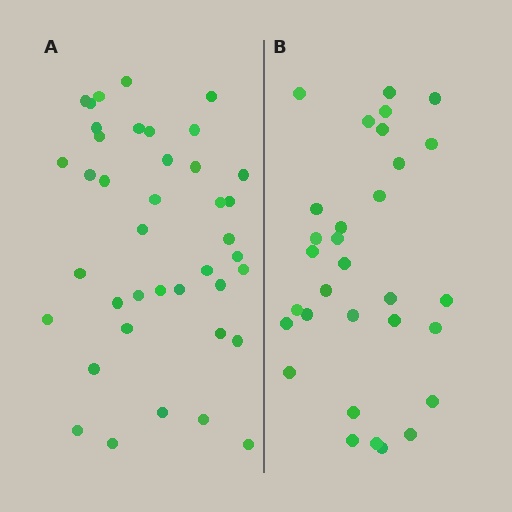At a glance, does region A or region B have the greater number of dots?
Region A (the left region) has more dots.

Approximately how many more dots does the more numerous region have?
Region A has roughly 8 or so more dots than region B.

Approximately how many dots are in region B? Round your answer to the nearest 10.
About 30 dots. (The exact count is 31, which rounds to 30.)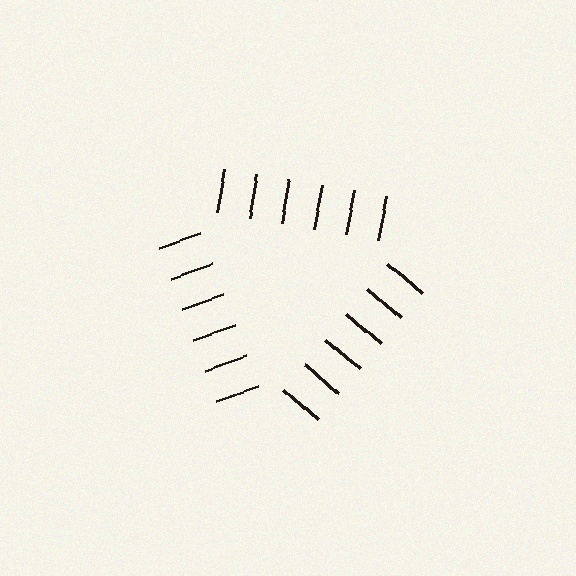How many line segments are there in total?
18 — 6 along each of the 3 edges.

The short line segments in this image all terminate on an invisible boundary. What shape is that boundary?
An illusory triangle — the line segments terminate on its edges but no continuous stroke is drawn.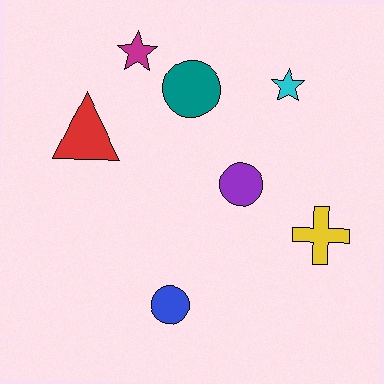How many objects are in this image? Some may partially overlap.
There are 7 objects.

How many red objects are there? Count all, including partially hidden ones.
There is 1 red object.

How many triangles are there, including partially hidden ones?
There is 1 triangle.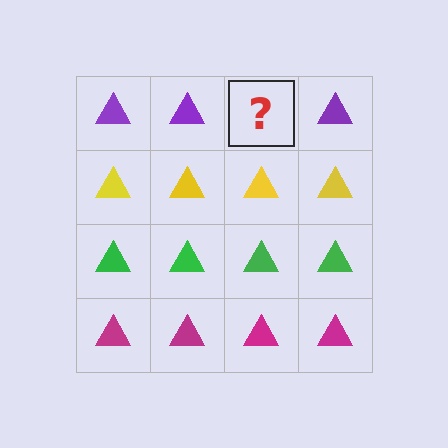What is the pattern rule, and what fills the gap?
The rule is that each row has a consistent color. The gap should be filled with a purple triangle.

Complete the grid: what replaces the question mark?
The question mark should be replaced with a purple triangle.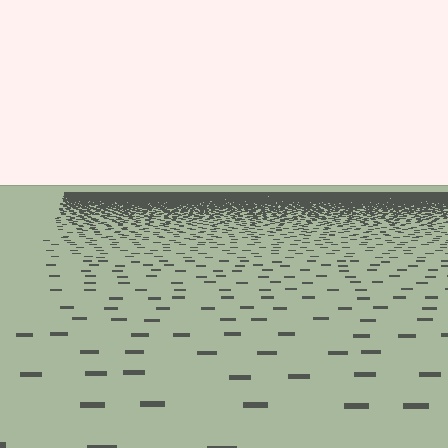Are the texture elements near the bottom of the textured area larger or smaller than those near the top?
Larger. Near the bottom, elements are closer to the viewer and appear at a bigger on-screen size.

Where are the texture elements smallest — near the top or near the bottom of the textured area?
Near the top.